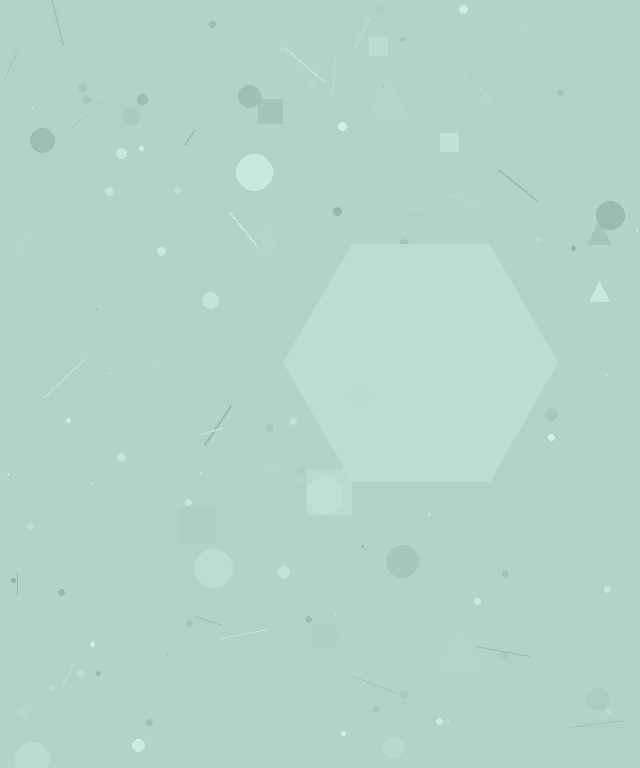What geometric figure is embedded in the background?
A hexagon is embedded in the background.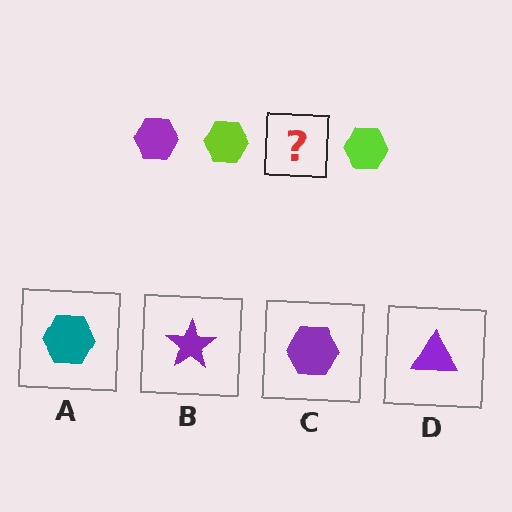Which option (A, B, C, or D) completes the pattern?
C.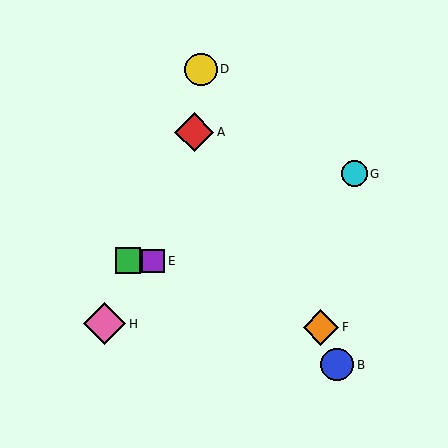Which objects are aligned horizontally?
Objects C, E are aligned horizontally.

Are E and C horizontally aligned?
Yes, both are at y≈261.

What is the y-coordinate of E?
Object E is at y≈261.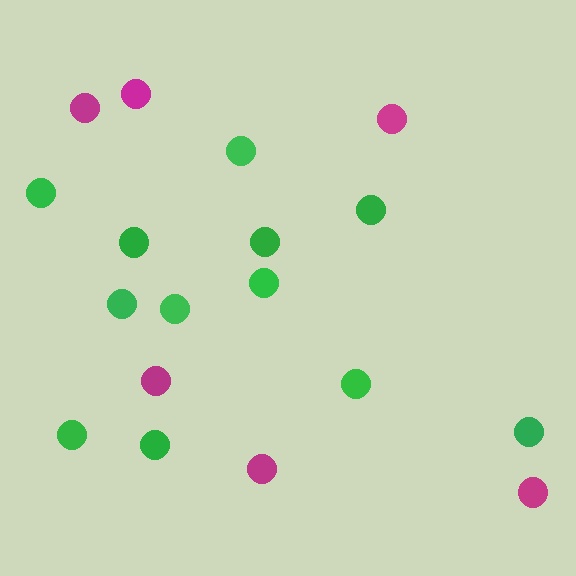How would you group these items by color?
There are 2 groups: one group of magenta circles (6) and one group of green circles (12).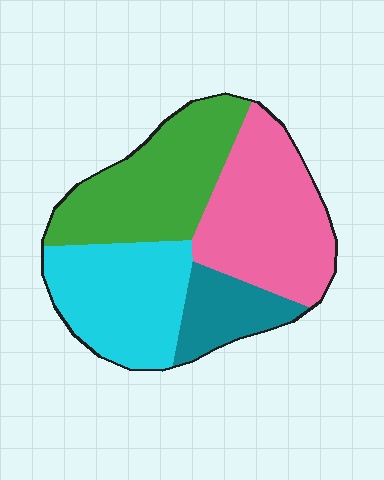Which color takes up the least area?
Teal, at roughly 10%.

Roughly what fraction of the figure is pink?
Pink takes up between a quarter and a half of the figure.